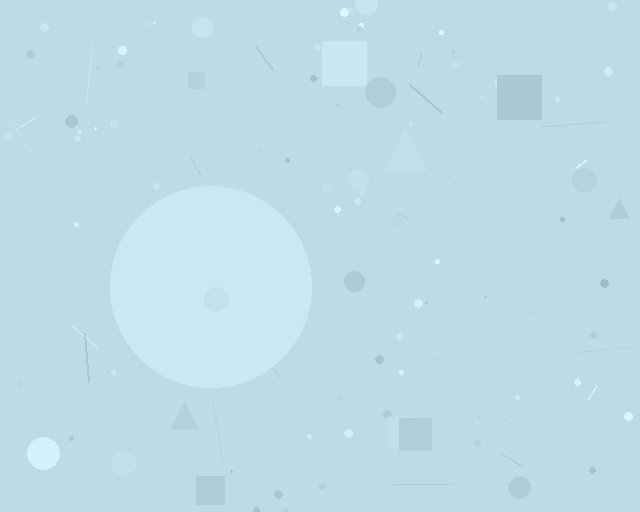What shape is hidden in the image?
A circle is hidden in the image.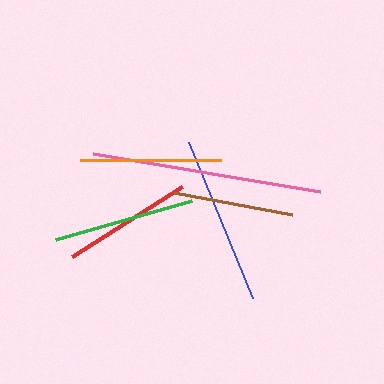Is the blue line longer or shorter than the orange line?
The blue line is longer than the orange line.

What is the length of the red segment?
The red segment is approximately 130 pixels long.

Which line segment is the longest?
The pink line is the longest at approximately 230 pixels.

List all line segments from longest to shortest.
From longest to shortest: pink, blue, green, orange, red, brown.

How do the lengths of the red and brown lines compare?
The red and brown lines are approximately the same length.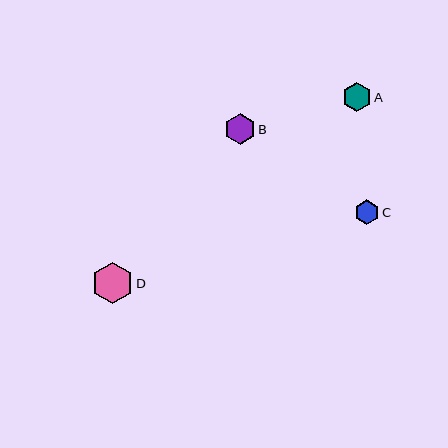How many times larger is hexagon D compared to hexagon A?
Hexagon D is approximately 1.5 times the size of hexagon A.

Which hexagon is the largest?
Hexagon D is the largest with a size of approximately 41 pixels.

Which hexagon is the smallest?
Hexagon C is the smallest with a size of approximately 25 pixels.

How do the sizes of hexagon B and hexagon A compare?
Hexagon B and hexagon A are approximately the same size.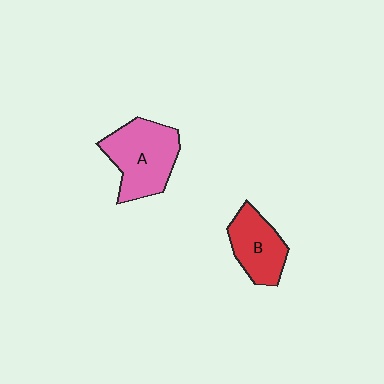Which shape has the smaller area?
Shape B (red).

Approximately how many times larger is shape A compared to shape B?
Approximately 1.4 times.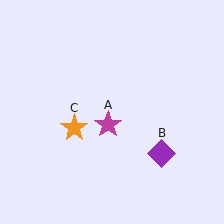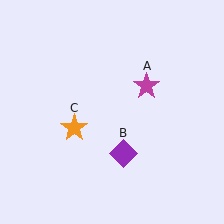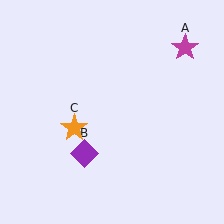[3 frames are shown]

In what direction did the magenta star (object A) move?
The magenta star (object A) moved up and to the right.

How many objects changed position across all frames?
2 objects changed position: magenta star (object A), purple diamond (object B).